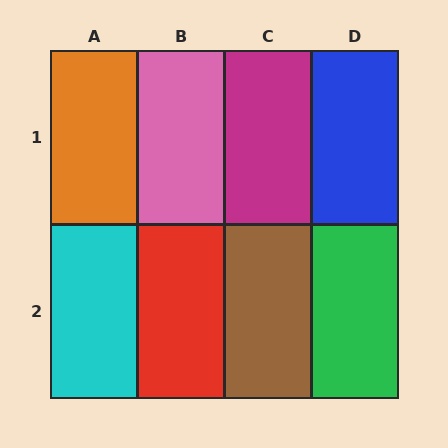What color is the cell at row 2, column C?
Brown.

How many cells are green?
1 cell is green.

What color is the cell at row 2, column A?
Cyan.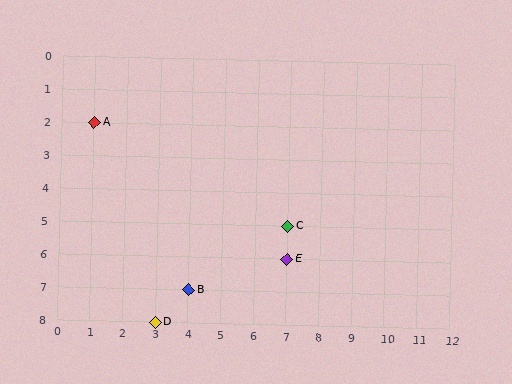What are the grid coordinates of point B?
Point B is at grid coordinates (4, 7).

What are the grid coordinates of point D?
Point D is at grid coordinates (3, 8).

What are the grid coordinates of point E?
Point E is at grid coordinates (7, 6).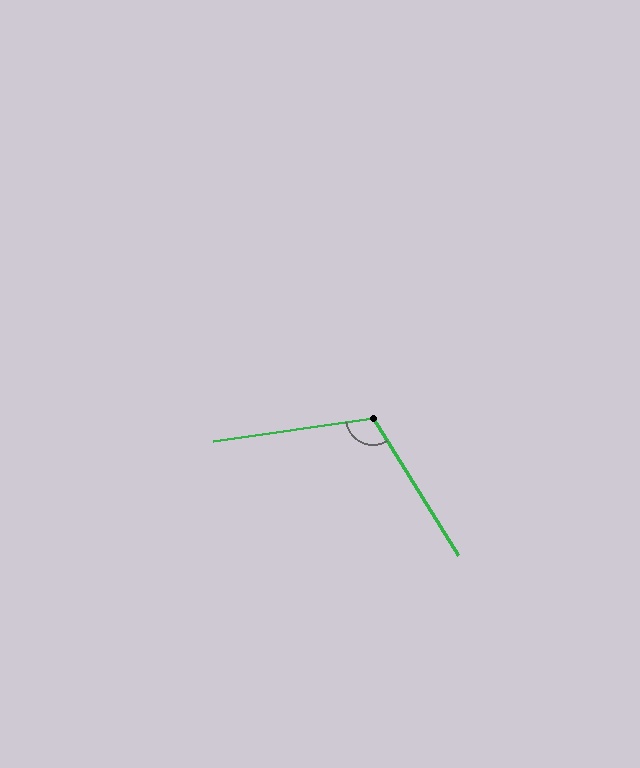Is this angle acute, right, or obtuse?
It is obtuse.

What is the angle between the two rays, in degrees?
Approximately 114 degrees.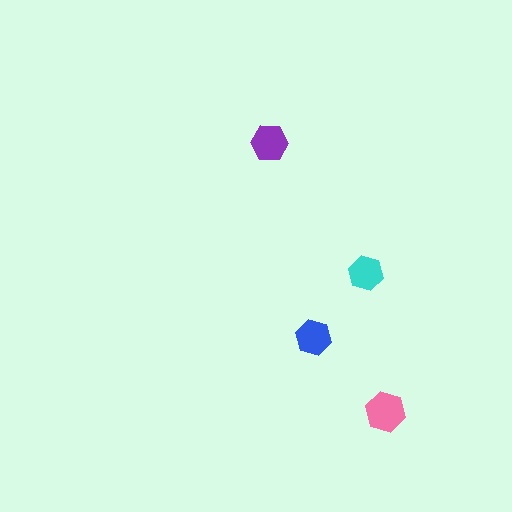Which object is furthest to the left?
The purple hexagon is leftmost.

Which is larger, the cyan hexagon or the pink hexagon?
The pink one.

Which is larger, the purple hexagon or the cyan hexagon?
The purple one.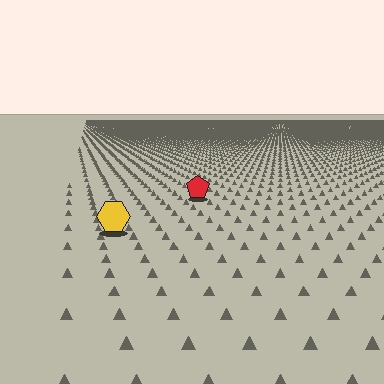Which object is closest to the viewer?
The yellow hexagon is closest. The texture marks near it are larger and more spread out.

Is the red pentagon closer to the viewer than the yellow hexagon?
No. The yellow hexagon is closer — you can tell from the texture gradient: the ground texture is coarser near it.